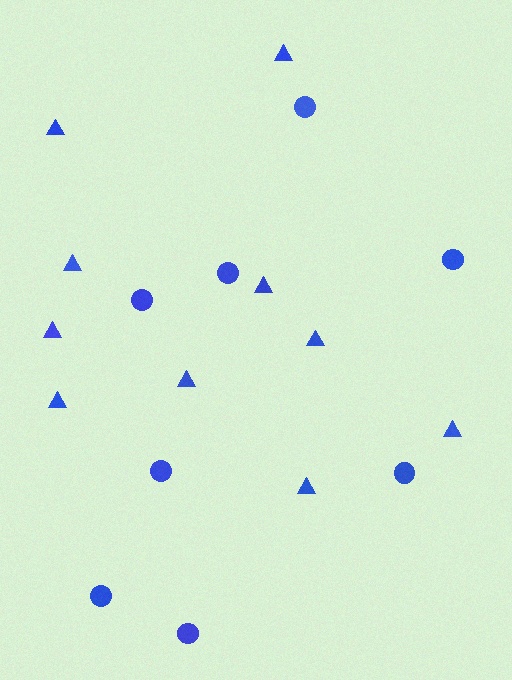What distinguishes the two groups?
There are 2 groups: one group of triangles (10) and one group of circles (8).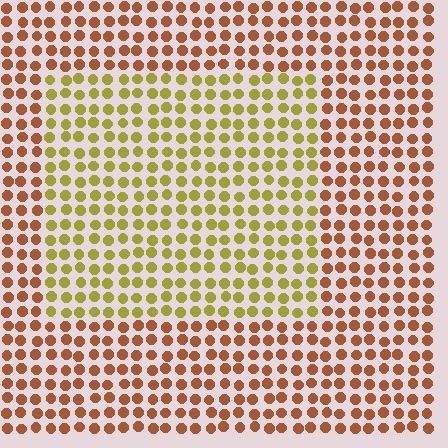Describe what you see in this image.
The image is filled with small brown elements in a uniform arrangement. A rectangle-shaped region is visible where the elements are tinted to a slightly different hue, forming a subtle color boundary.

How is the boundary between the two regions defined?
The boundary is defined purely by a slight shift in hue (about 44 degrees). Spacing, size, and orientation are identical on both sides.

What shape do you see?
I see a rectangle.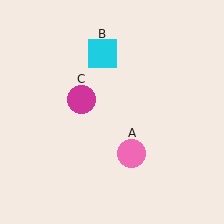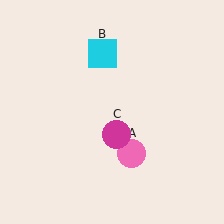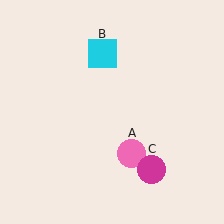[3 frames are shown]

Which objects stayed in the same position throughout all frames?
Pink circle (object A) and cyan square (object B) remained stationary.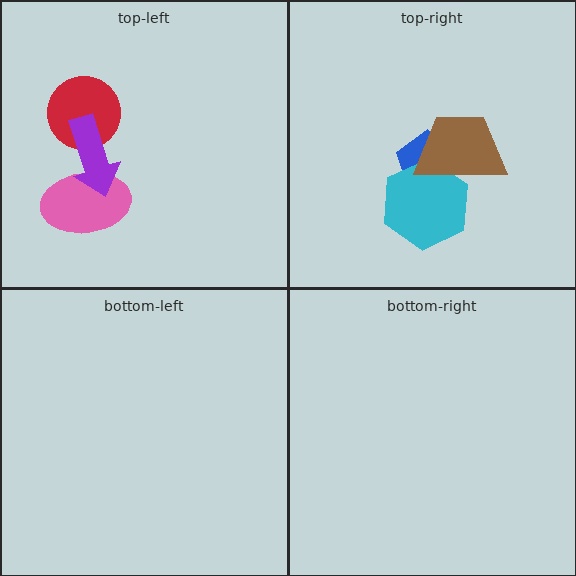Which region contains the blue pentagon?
The top-right region.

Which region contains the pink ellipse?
The top-left region.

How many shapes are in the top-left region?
3.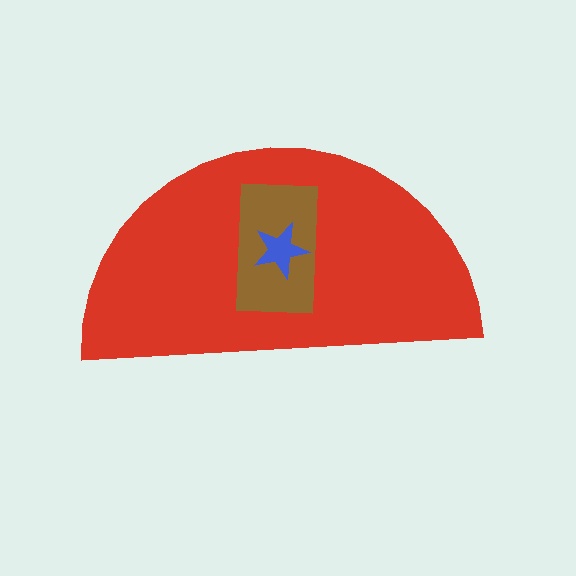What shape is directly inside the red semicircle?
The brown rectangle.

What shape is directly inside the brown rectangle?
The blue star.